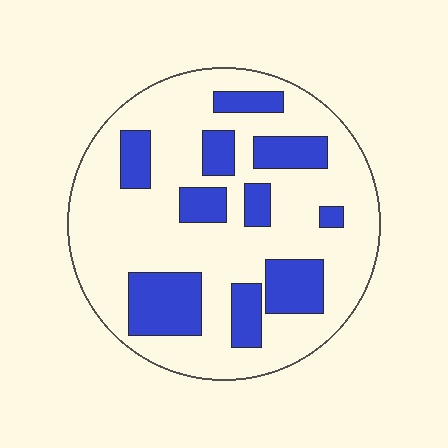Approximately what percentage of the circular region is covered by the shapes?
Approximately 25%.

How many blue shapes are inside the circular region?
10.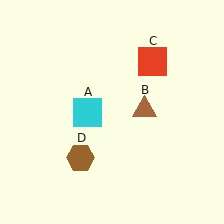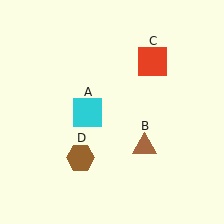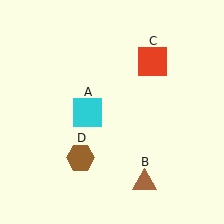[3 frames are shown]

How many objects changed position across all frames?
1 object changed position: brown triangle (object B).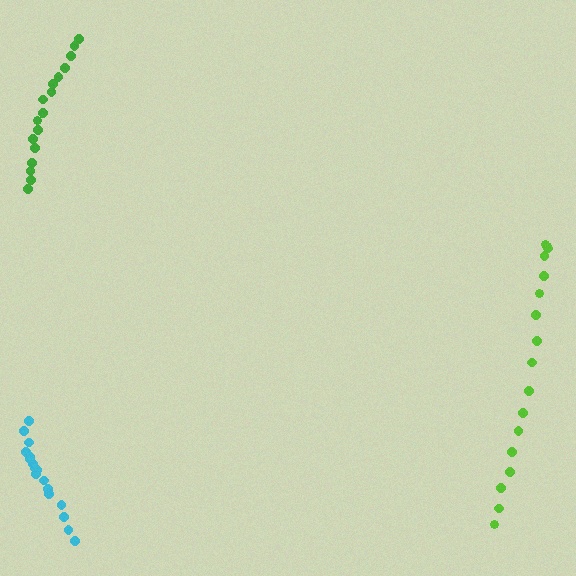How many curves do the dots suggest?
There are 3 distinct paths.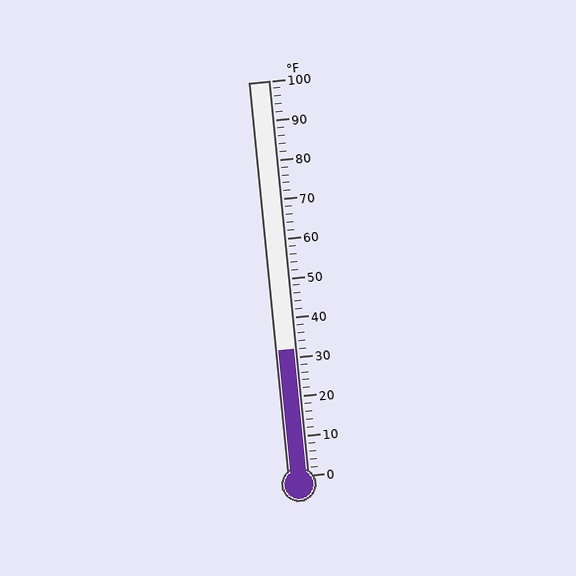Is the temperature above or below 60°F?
The temperature is below 60°F.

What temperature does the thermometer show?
The thermometer shows approximately 32°F.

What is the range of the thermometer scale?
The thermometer scale ranges from 0°F to 100°F.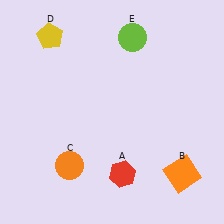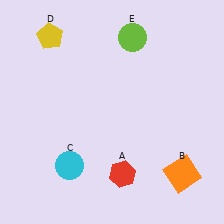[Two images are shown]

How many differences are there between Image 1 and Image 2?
There is 1 difference between the two images.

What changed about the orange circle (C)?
In Image 1, C is orange. In Image 2, it changed to cyan.